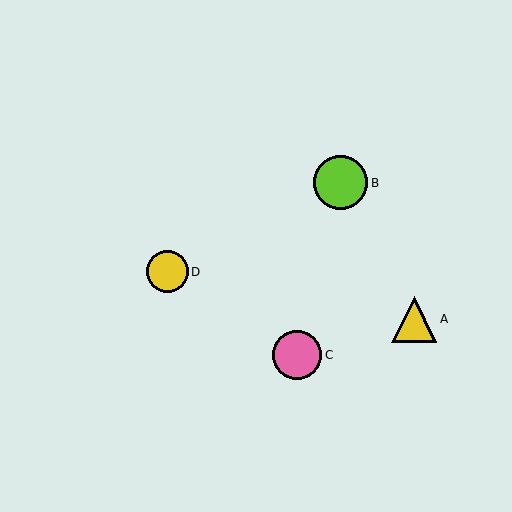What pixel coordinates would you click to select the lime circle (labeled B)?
Click at (340, 183) to select the lime circle B.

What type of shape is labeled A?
Shape A is a yellow triangle.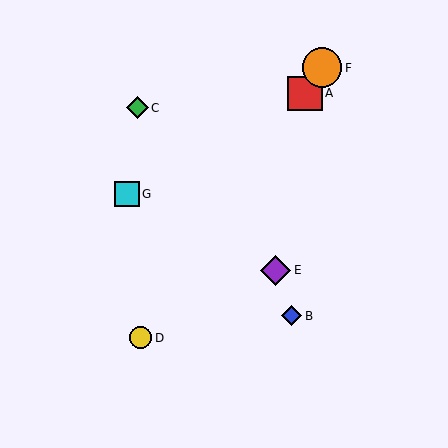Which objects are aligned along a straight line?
Objects A, D, F are aligned along a straight line.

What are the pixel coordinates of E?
Object E is at (276, 270).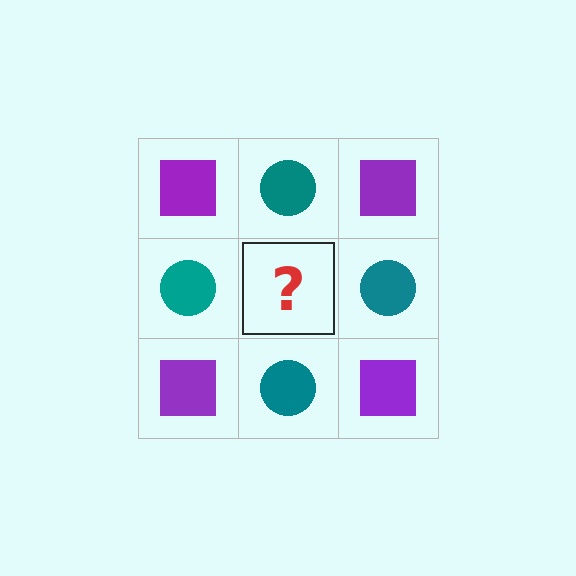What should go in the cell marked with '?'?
The missing cell should contain a purple square.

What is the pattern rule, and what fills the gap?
The rule is that it alternates purple square and teal circle in a checkerboard pattern. The gap should be filled with a purple square.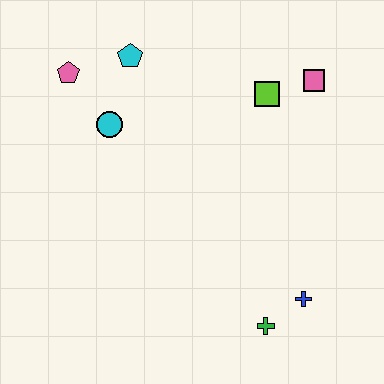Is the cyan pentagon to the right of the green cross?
No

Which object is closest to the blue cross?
The green cross is closest to the blue cross.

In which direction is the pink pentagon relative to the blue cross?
The pink pentagon is to the left of the blue cross.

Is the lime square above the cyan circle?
Yes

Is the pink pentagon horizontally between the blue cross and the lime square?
No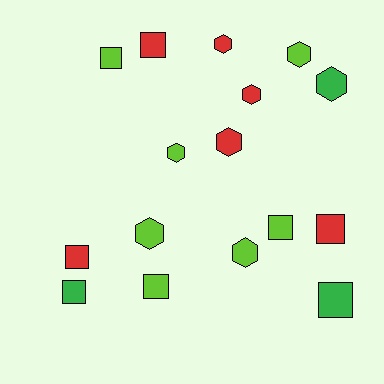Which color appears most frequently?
Lime, with 7 objects.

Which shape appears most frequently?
Hexagon, with 8 objects.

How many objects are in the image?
There are 16 objects.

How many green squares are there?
There are 2 green squares.